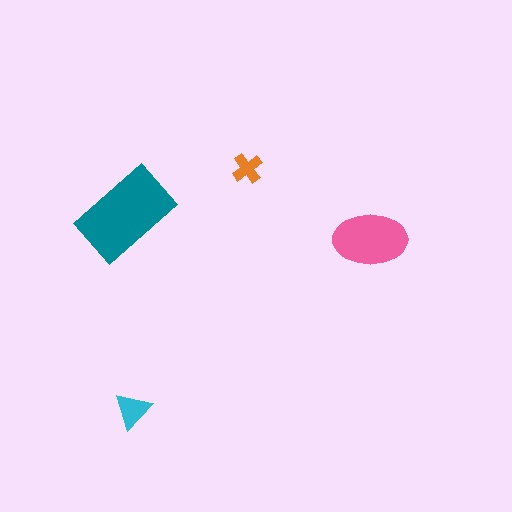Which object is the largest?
The teal rectangle.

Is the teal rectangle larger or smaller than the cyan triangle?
Larger.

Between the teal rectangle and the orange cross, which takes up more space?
The teal rectangle.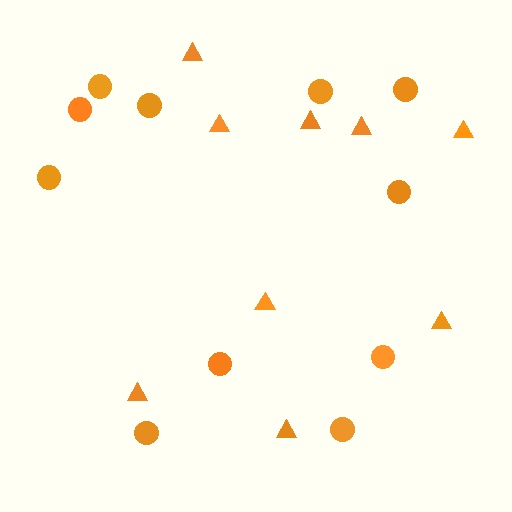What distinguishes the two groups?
There are 2 groups: one group of triangles (9) and one group of circles (11).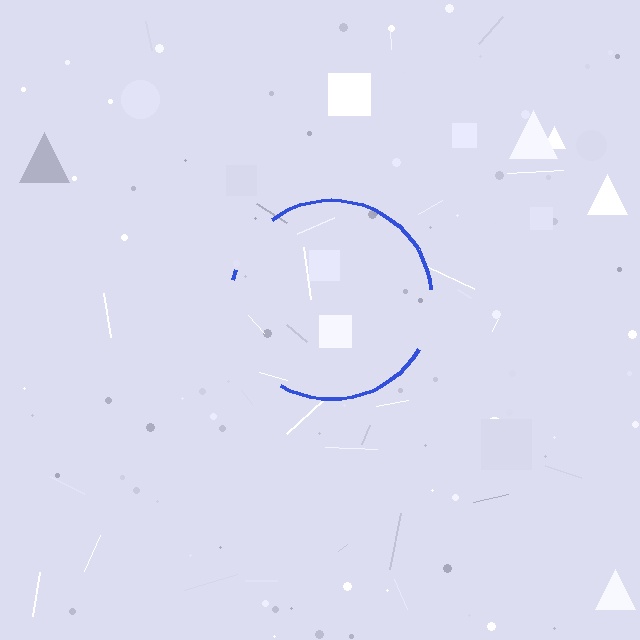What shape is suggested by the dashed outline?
The dashed outline suggests a circle.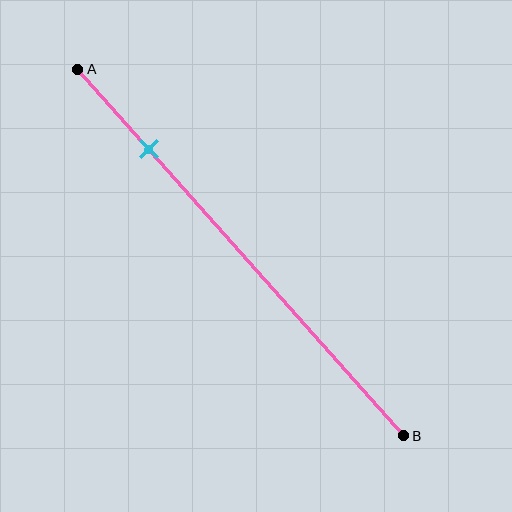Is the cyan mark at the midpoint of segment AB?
No, the mark is at about 20% from A, not at the 50% midpoint.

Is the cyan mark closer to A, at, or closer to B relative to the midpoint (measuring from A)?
The cyan mark is closer to point A than the midpoint of segment AB.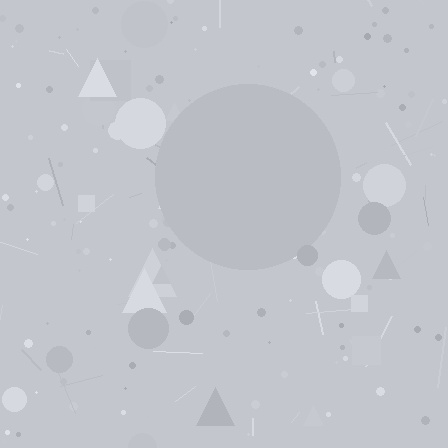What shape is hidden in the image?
A circle is hidden in the image.